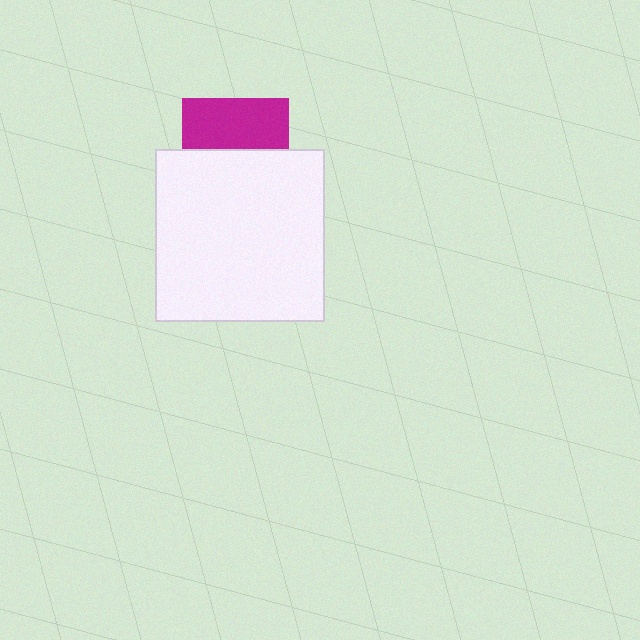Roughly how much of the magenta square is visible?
About half of it is visible (roughly 48%).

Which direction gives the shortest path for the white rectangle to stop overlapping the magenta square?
Moving down gives the shortest separation.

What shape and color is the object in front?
The object in front is a white rectangle.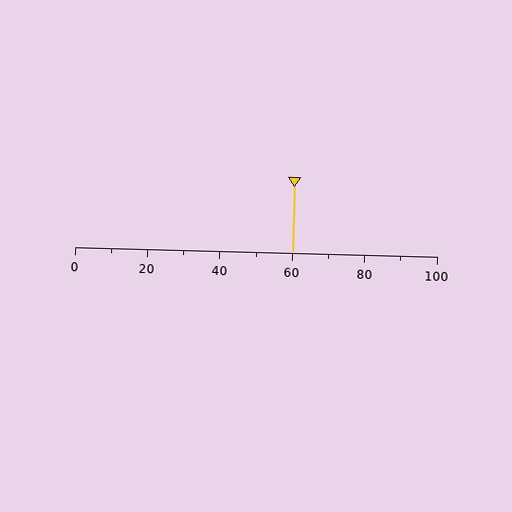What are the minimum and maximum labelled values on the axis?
The axis runs from 0 to 100.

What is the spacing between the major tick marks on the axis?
The major ticks are spaced 20 apart.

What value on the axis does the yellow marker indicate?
The marker indicates approximately 60.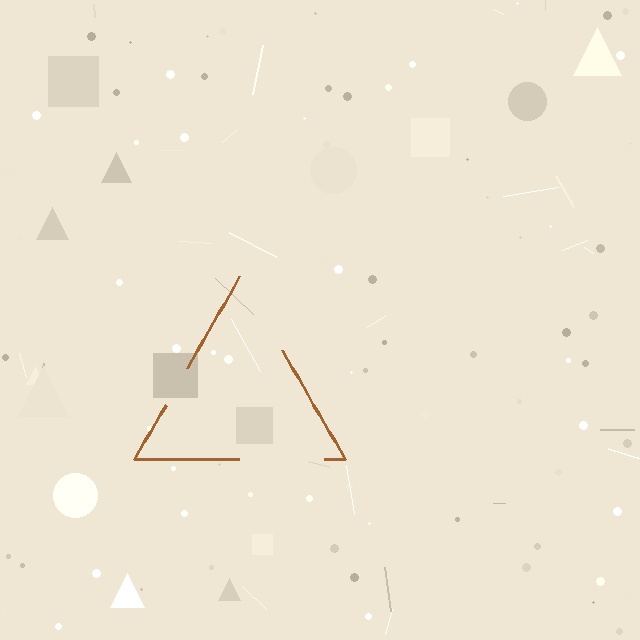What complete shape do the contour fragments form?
The contour fragments form a triangle.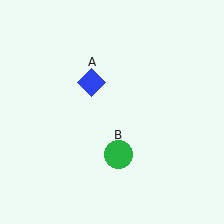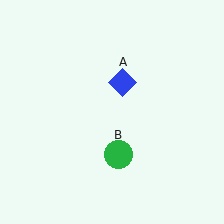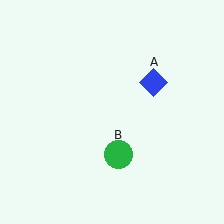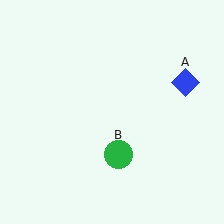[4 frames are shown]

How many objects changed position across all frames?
1 object changed position: blue diamond (object A).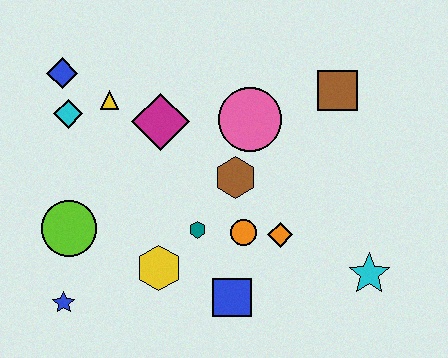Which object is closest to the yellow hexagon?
The teal hexagon is closest to the yellow hexagon.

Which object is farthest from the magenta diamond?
The cyan star is farthest from the magenta diamond.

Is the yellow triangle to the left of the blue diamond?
No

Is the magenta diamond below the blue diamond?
Yes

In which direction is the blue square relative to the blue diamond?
The blue square is below the blue diamond.